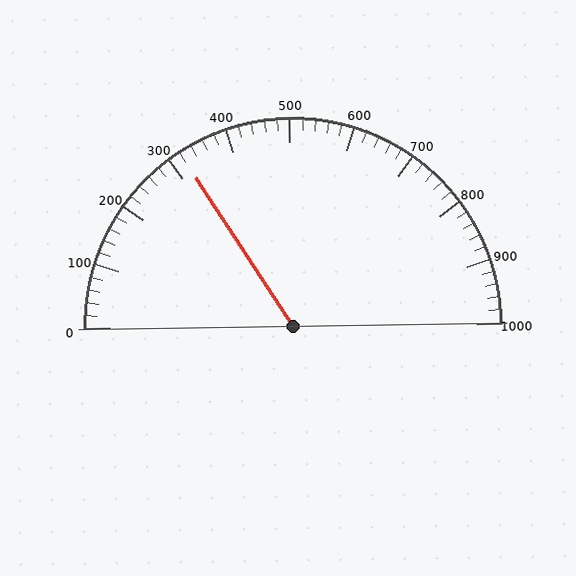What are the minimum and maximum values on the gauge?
The gauge ranges from 0 to 1000.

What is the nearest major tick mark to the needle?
The nearest major tick mark is 300.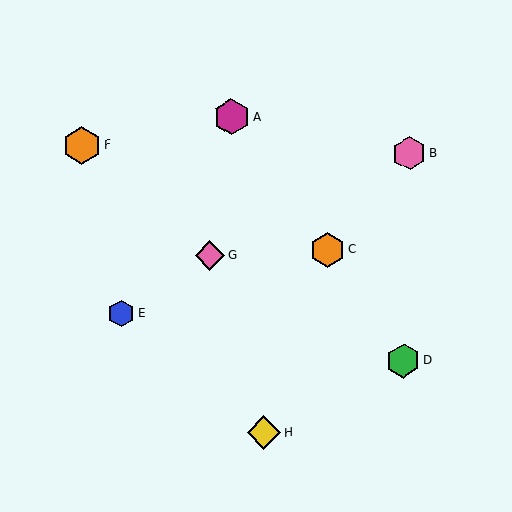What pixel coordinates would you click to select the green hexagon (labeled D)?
Click at (403, 361) to select the green hexagon D.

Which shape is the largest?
The orange hexagon (labeled F) is the largest.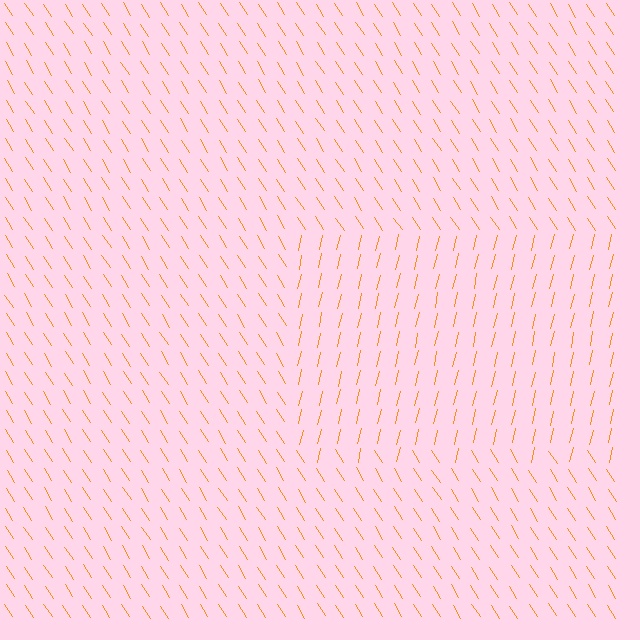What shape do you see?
I see a rectangle.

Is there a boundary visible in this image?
Yes, there is a texture boundary formed by a change in line orientation.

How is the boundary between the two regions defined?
The boundary is defined purely by a change in line orientation (approximately 45 degrees difference). All lines are the same color and thickness.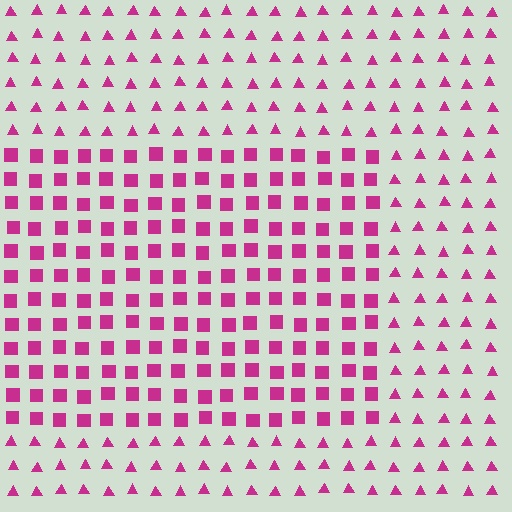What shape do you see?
I see a rectangle.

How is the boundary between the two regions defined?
The boundary is defined by a change in element shape: squares inside vs. triangles outside. All elements share the same color and spacing.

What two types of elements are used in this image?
The image uses squares inside the rectangle region and triangles outside it.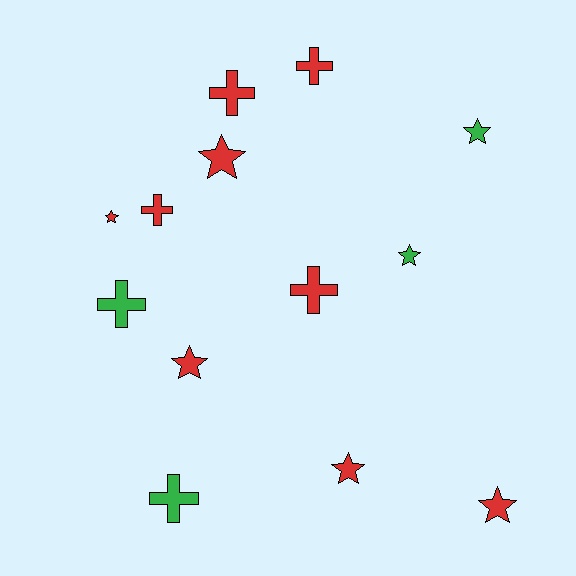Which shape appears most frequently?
Star, with 7 objects.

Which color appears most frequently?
Red, with 9 objects.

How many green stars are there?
There are 2 green stars.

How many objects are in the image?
There are 13 objects.